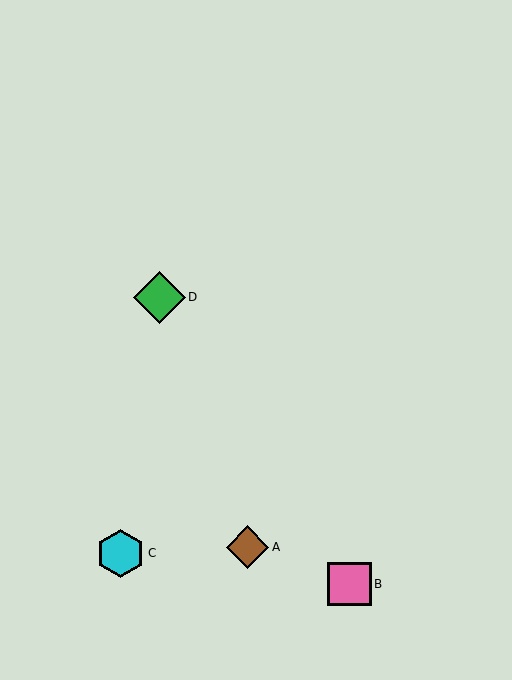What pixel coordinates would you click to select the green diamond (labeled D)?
Click at (159, 297) to select the green diamond D.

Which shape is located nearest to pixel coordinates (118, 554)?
The cyan hexagon (labeled C) at (121, 553) is nearest to that location.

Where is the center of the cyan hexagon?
The center of the cyan hexagon is at (121, 553).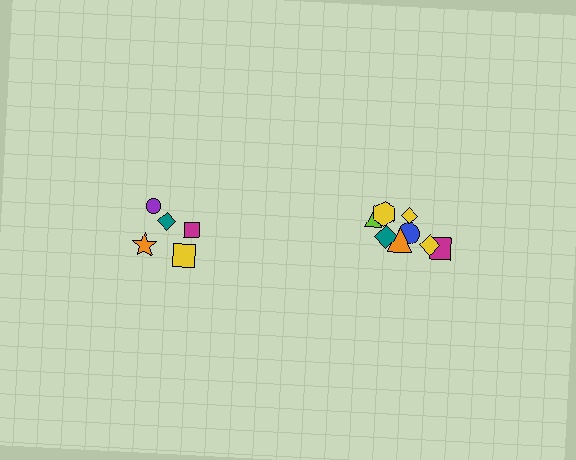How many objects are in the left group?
There are 5 objects.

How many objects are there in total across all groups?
There are 13 objects.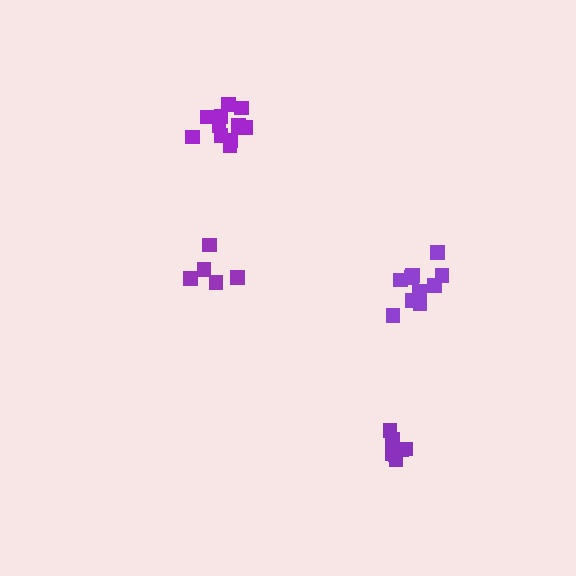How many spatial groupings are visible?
There are 4 spatial groupings.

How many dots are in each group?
Group 1: 11 dots, Group 2: 10 dots, Group 3: 5 dots, Group 4: 7 dots (33 total).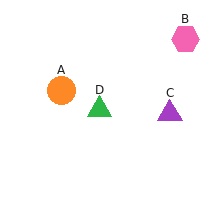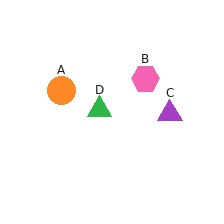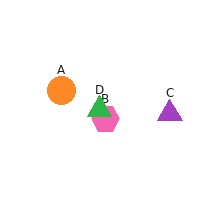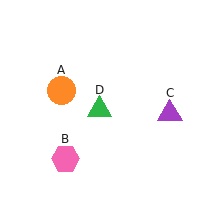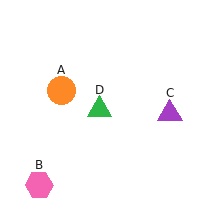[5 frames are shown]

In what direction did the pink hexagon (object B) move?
The pink hexagon (object B) moved down and to the left.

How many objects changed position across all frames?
1 object changed position: pink hexagon (object B).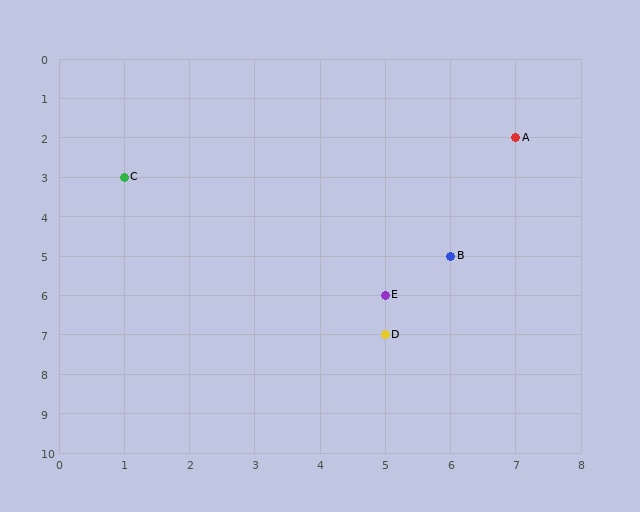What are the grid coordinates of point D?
Point D is at grid coordinates (5, 7).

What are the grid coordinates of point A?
Point A is at grid coordinates (7, 2).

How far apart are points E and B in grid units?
Points E and B are 1 column and 1 row apart (about 1.4 grid units diagonally).